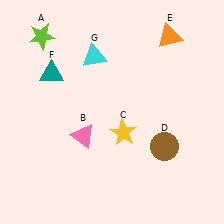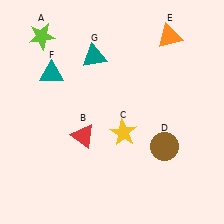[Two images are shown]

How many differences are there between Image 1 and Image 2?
There are 2 differences between the two images.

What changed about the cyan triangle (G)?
In Image 1, G is cyan. In Image 2, it changed to teal.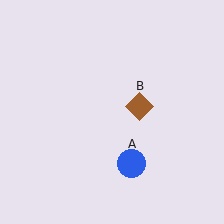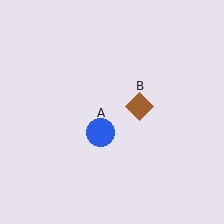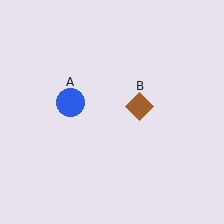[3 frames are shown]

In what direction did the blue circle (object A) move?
The blue circle (object A) moved up and to the left.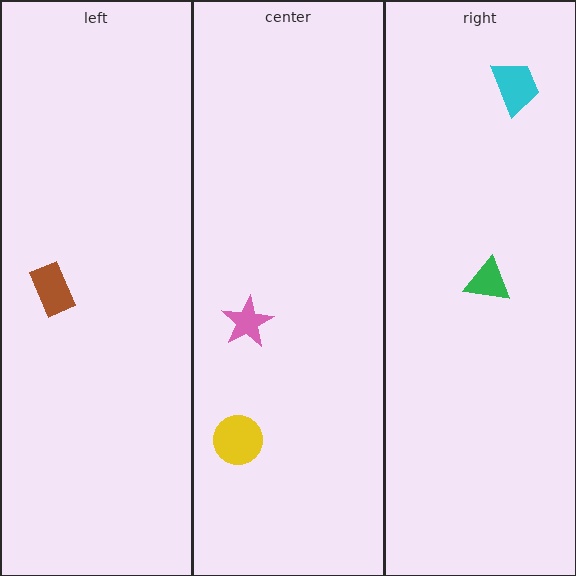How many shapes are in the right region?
2.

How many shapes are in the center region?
2.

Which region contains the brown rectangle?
The left region.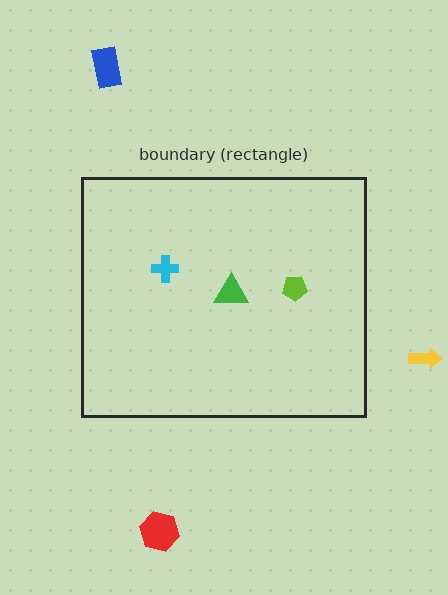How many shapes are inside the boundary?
3 inside, 3 outside.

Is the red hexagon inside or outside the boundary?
Outside.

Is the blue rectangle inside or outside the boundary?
Outside.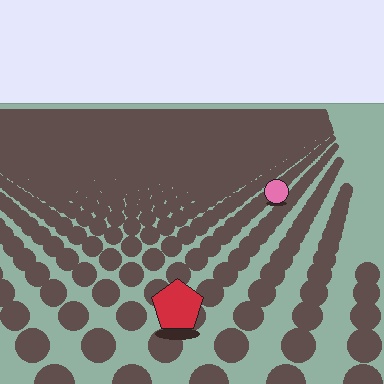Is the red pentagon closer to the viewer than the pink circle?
Yes. The red pentagon is closer — you can tell from the texture gradient: the ground texture is coarser near it.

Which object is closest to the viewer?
The red pentagon is closest. The texture marks near it are larger and more spread out.